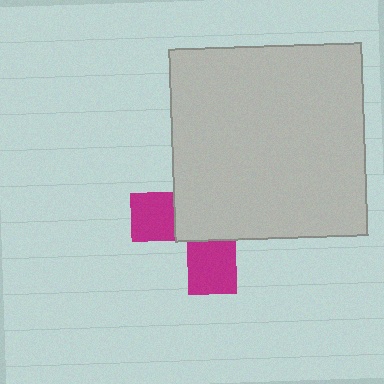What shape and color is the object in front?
The object in front is a light gray square.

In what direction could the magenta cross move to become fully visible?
The magenta cross could move toward the lower-left. That would shift it out from behind the light gray square entirely.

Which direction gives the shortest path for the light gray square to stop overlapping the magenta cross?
Moving toward the upper-right gives the shortest separation.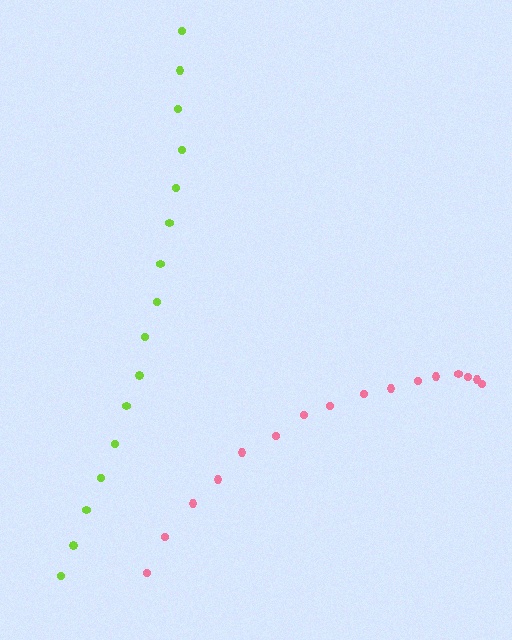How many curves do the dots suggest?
There are 2 distinct paths.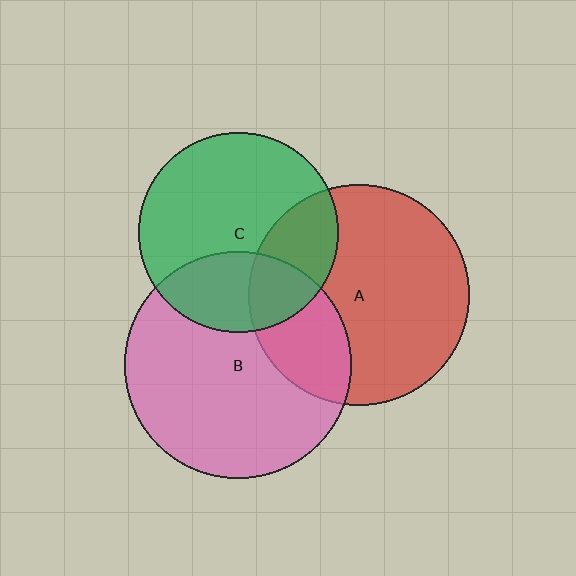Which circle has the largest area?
Circle B (pink).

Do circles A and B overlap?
Yes.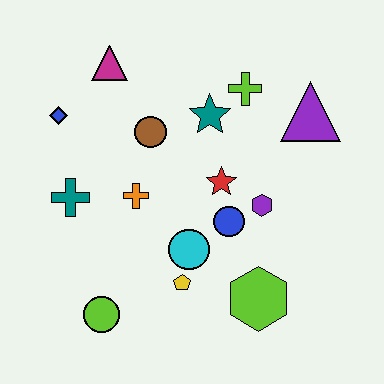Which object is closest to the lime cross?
The teal star is closest to the lime cross.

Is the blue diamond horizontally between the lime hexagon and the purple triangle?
No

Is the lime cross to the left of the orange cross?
No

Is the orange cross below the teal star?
Yes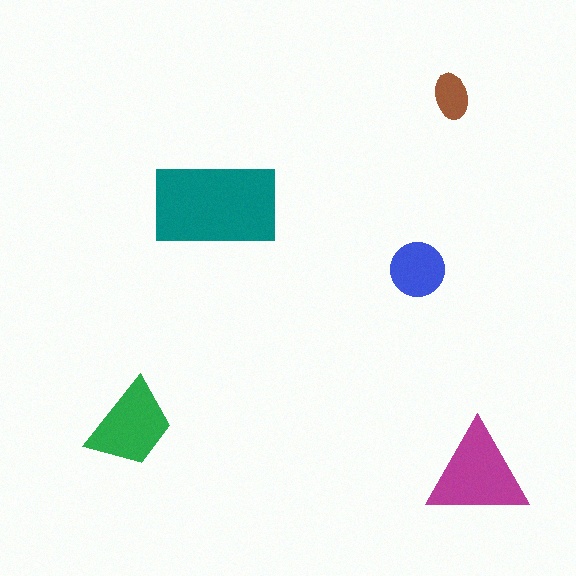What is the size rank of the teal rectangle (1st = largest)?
1st.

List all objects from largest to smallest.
The teal rectangle, the magenta triangle, the green trapezoid, the blue circle, the brown ellipse.